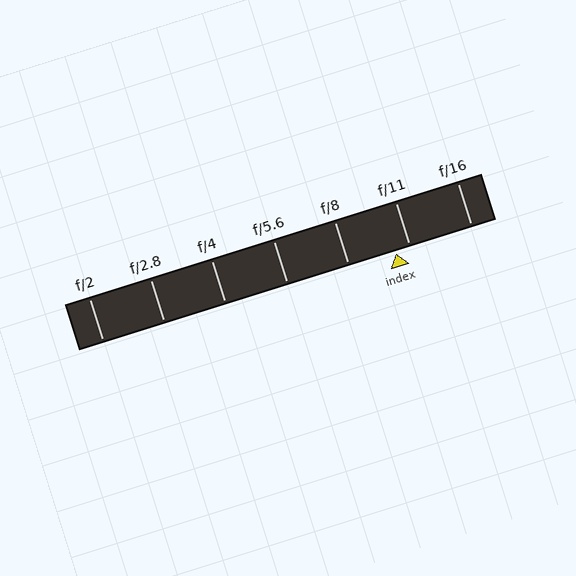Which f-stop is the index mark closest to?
The index mark is closest to f/11.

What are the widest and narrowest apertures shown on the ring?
The widest aperture shown is f/2 and the narrowest is f/16.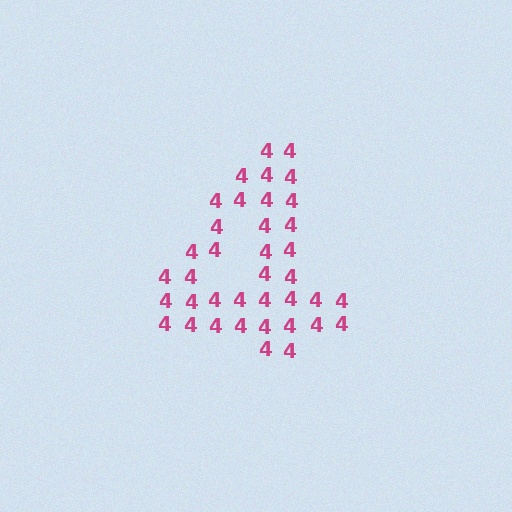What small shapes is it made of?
It is made of small digit 4's.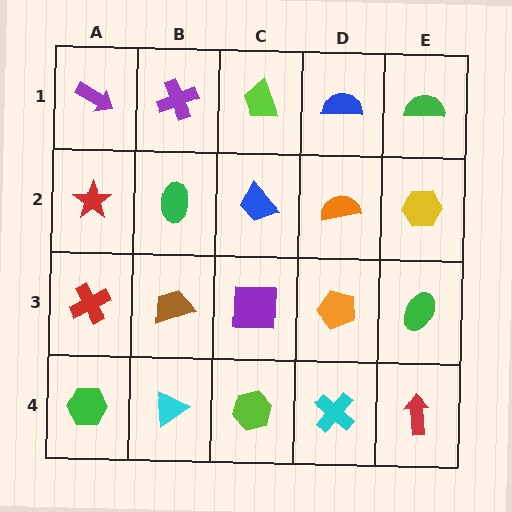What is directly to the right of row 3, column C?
An orange pentagon.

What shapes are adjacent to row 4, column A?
A red cross (row 3, column A), a cyan triangle (row 4, column B).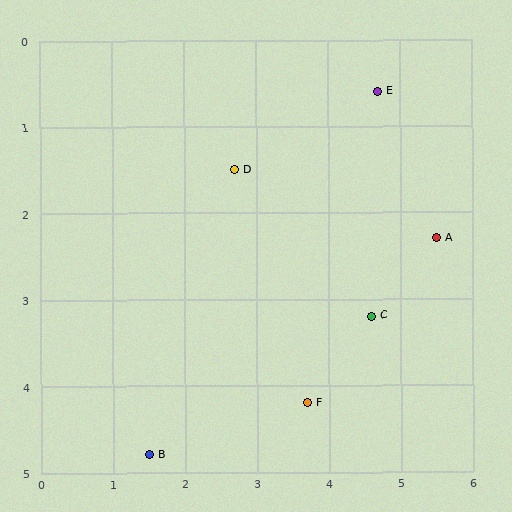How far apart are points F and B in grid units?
Points F and B are about 2.3 grid units apart.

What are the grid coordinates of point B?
Point B is at approximately (1.5, 4.8).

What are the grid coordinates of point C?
Point C is at approximately (4.6, 3.2).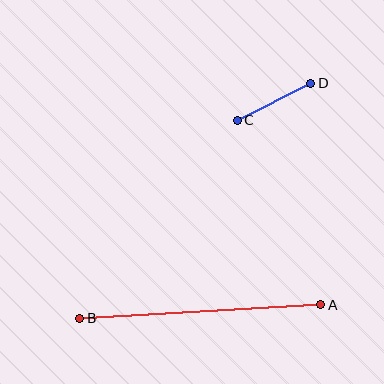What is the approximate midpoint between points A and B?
The midpoint is at approximately (200, 311) pixels.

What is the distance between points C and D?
The distance is approximately 82 pixels.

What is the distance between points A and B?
The distance is approximately 241 pixels.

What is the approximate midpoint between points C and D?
The midpoint is at approximately (274, 102) pixels.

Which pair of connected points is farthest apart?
Points A and B are farthest apart.